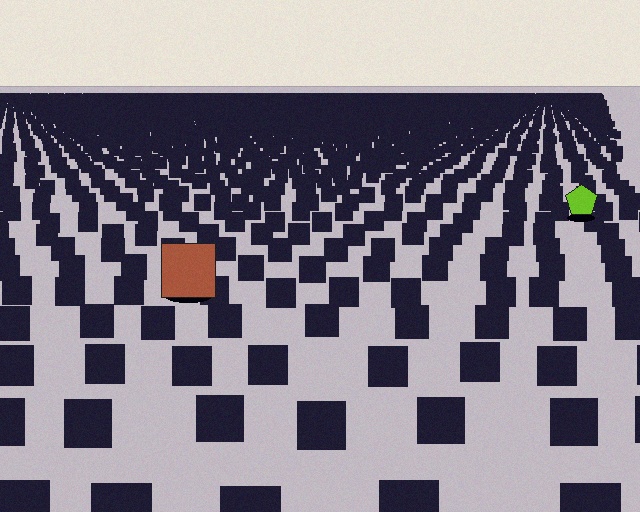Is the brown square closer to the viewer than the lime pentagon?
Yes. The brown square is closer — you can tell from the texture gradient: the ground texture is coarser near it.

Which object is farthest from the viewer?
The lime pentagon is farthest from the viewer. It appears smaller and the ground texture around it is denser.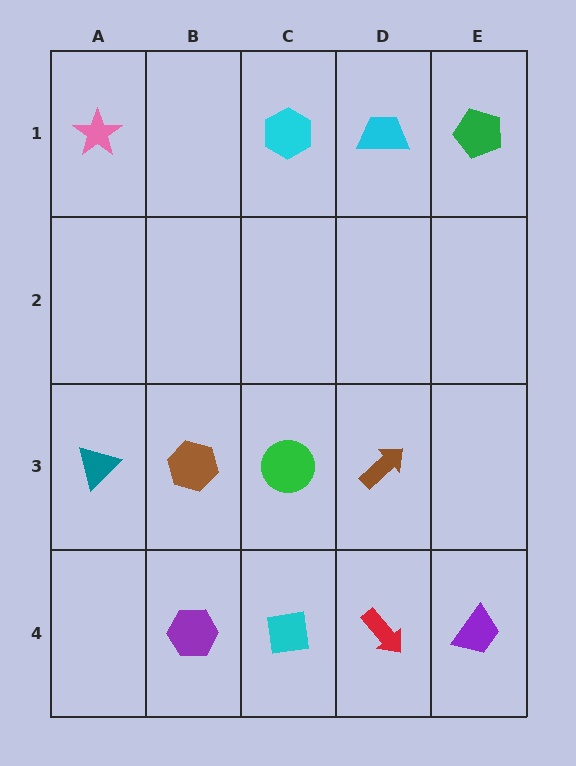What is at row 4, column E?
A purple trapezoid.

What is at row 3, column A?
A teal triangle.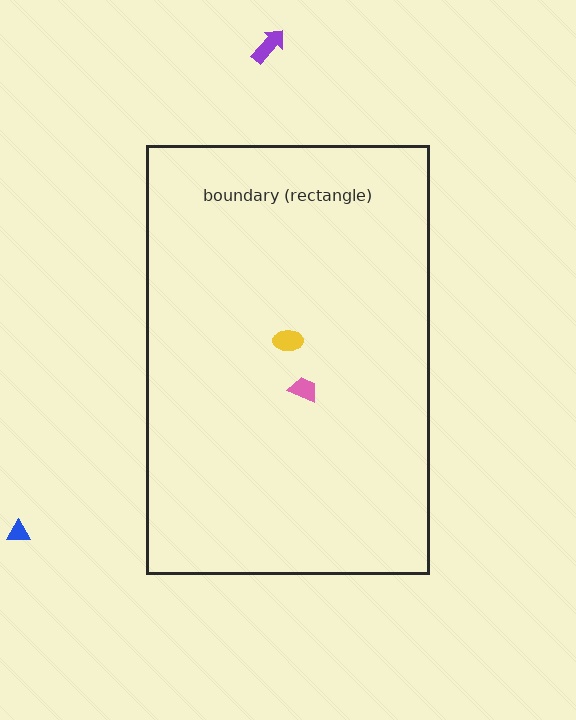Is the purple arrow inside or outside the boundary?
Outside.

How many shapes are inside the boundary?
2 inside, 2 outside.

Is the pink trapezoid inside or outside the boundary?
Inside.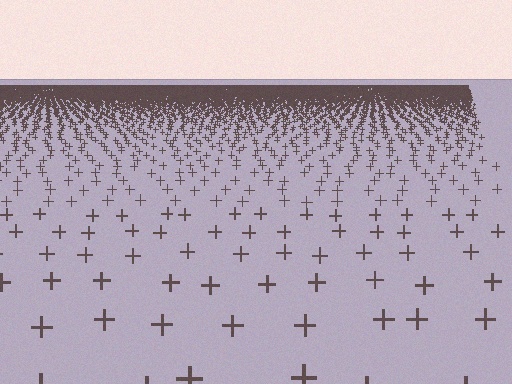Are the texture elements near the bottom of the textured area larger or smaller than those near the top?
Larger. Near the bottom, elements are closer to the viewer and appear at a bigger on-screen size.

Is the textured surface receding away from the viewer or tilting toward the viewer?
The surface is receding away from the viewer. Texture elements get smaller and denser toward the top.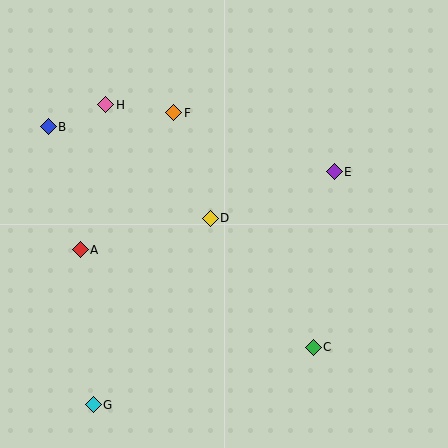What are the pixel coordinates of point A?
Point A is at (80, 250).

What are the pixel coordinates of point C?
Point C is at (313, 347).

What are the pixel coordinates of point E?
Point E is at (334, 172).